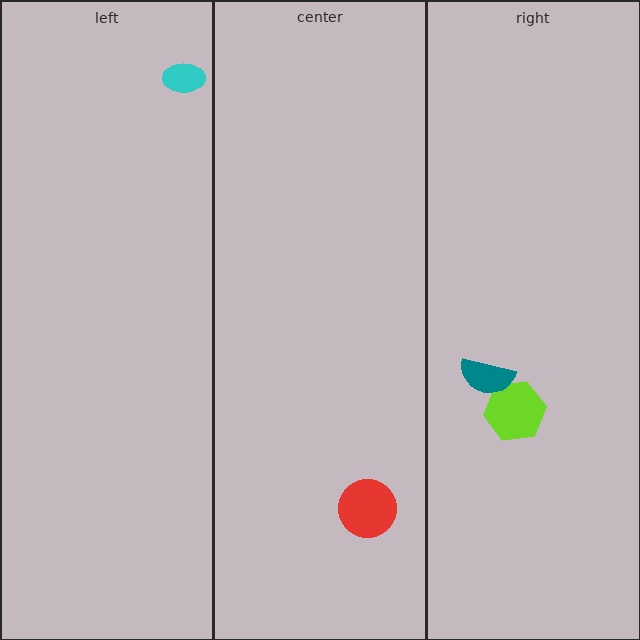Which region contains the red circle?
The center region.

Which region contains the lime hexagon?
The right region.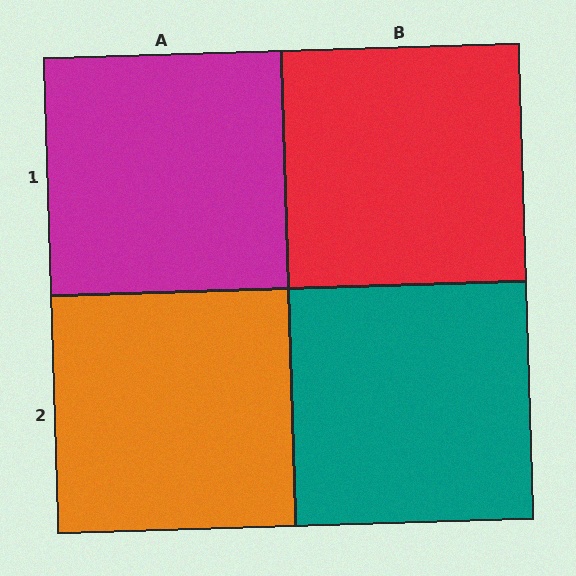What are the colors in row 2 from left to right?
Orange, teal.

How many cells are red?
1 cell is red.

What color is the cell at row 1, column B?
Red.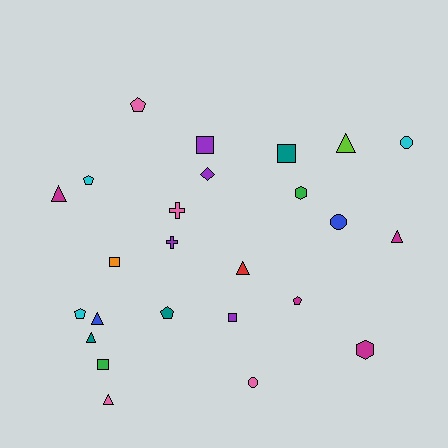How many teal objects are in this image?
There are 3 teal objects.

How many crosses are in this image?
There are 2 crosses.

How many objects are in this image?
There are 25 objects.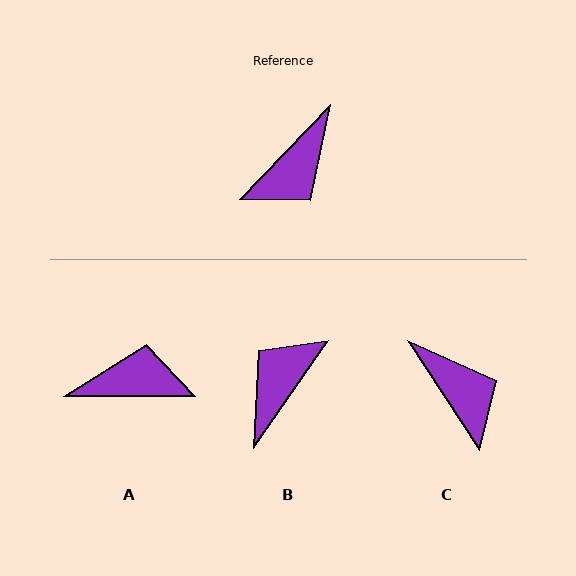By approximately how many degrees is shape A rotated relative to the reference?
Approximately 134 degrees counter-clockwise.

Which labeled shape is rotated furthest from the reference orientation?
B, about 171 degrees away.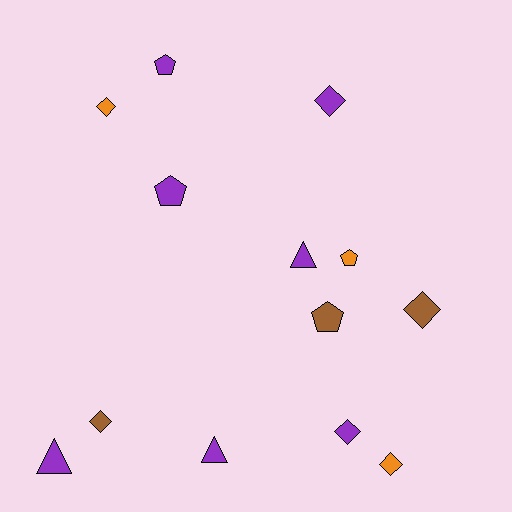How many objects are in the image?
There are 13 objects.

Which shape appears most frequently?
Diamond, with 6 objects.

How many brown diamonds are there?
There are 2 brown diamonds.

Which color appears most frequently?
Purple, with 7 objects.